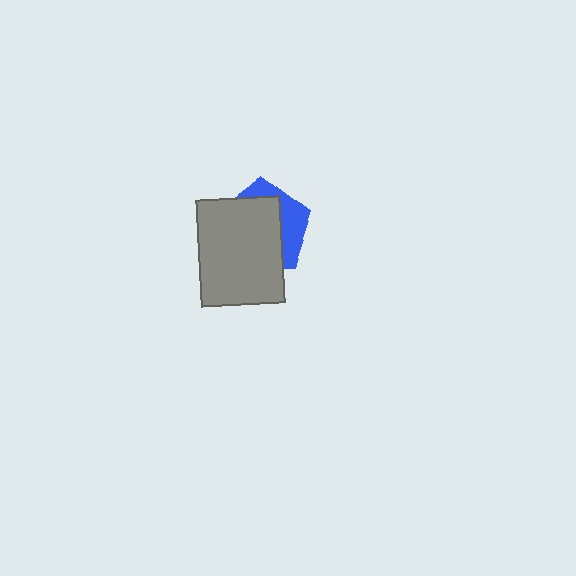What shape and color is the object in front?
The object in front is a gray rectangle.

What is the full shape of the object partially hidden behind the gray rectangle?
The partially hidden object is a blue pentagon.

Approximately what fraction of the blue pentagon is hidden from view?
Roughly 68% of the blue pentagon is hidden behind the gray rectangle.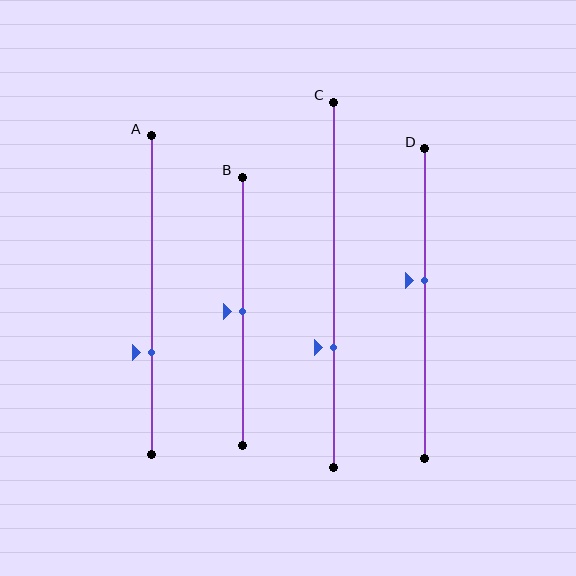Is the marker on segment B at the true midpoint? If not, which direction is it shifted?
Yes, the marker on segment B is at the true midpoint.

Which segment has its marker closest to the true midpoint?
Segment B has its marker closest to the true midpoint.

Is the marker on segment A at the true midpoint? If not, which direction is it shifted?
No, the marker on segment A is shifted downward by about 18% of the segment length.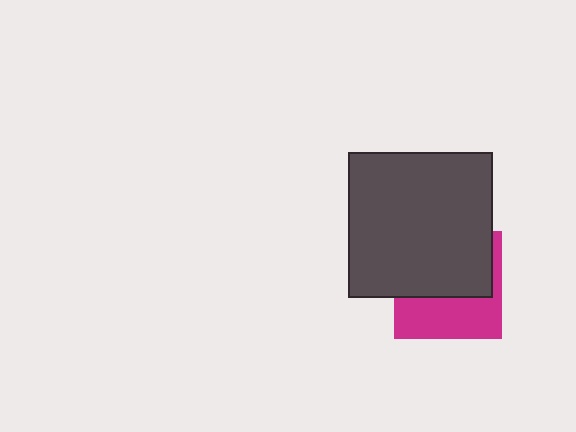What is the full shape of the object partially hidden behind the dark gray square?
The partially hidden object is a magenta square.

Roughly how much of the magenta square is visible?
A small part of it is visible (roughly 43%).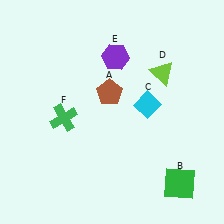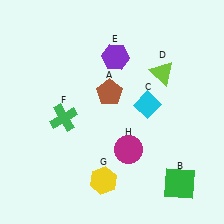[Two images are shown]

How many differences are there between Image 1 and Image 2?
There are 2 differences between the two images.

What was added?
A yellow hexagon (G), a magenta circle (H) were added in Image 2.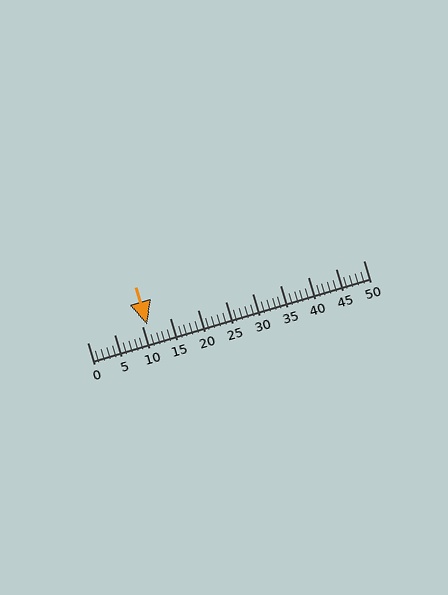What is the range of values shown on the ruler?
The ruler shows values from 0 to 50.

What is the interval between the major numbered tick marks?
The major tick marks are spaced 5 units apart.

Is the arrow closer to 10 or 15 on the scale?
The arrow is closer to 10.